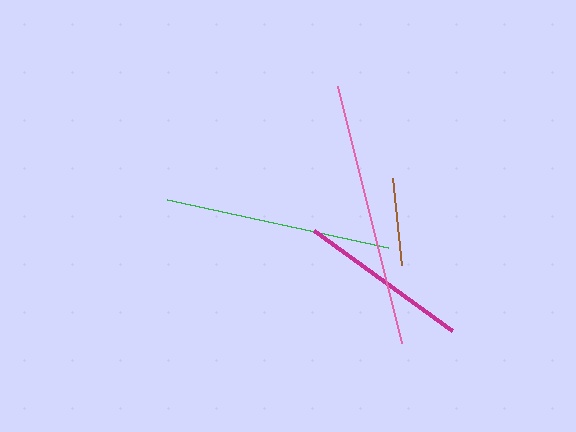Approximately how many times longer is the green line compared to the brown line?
The green line is approximately 2.6 times the length of the brown line.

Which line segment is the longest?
The pink line is the longest at approximately 265 pixels.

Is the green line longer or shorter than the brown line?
The green line is longer than the brown line.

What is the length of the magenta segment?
The magenta segment is approximately 171 pixels long.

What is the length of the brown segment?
The brown segment is approximately 88 pixels long.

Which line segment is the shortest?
The brown line is the shortest at approximately 88 pixels.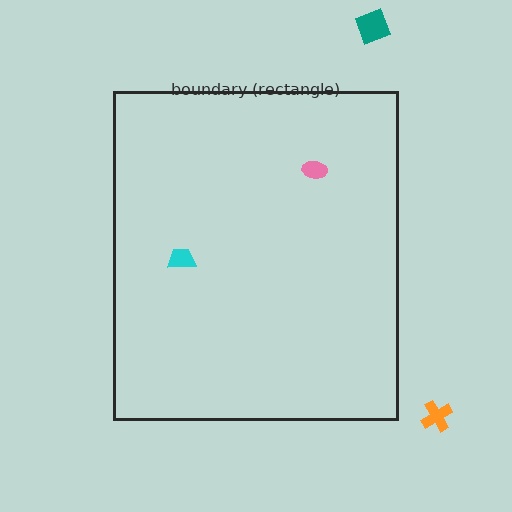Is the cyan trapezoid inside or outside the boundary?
Inside.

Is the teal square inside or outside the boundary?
Outside.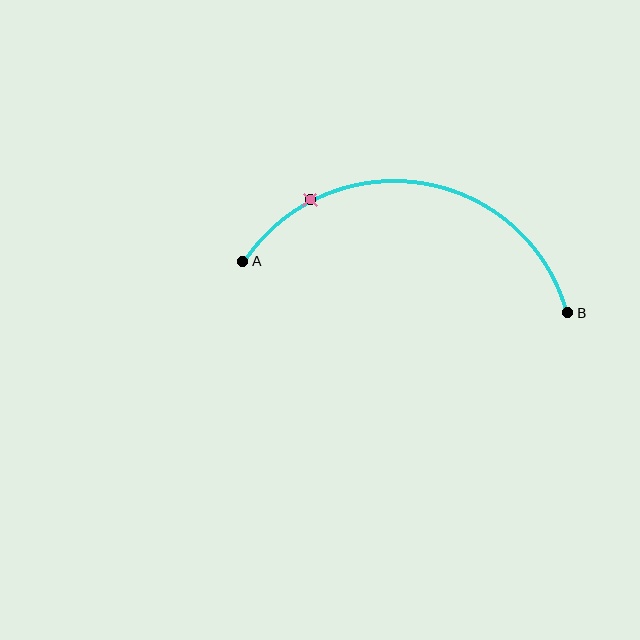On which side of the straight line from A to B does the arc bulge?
The arc bulges above the straight line connecting A and B.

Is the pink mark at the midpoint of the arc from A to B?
No. The pink mark lies on the arc but is closer to endpoint A. The arc midpoint would be at the point on the curve equidistant along the arc from both A and B.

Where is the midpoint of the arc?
The arc midpoint is the point on the curve farthest from the straight line joining A and B. It sits above that line.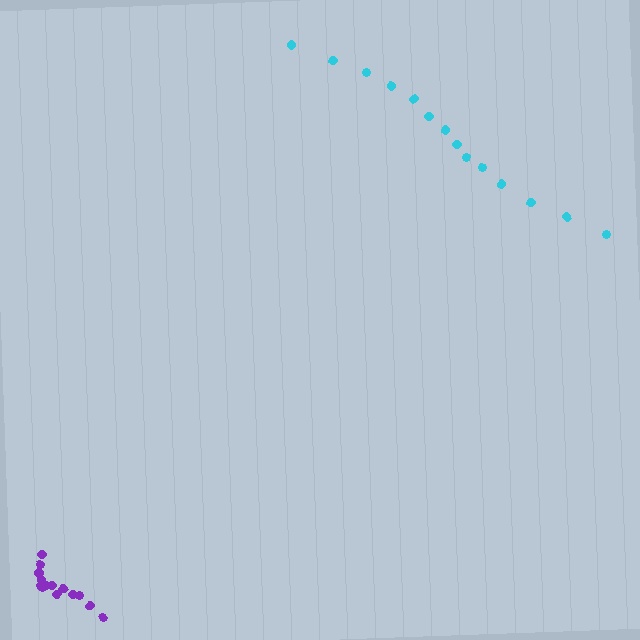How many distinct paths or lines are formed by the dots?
There are 2 distinct paths.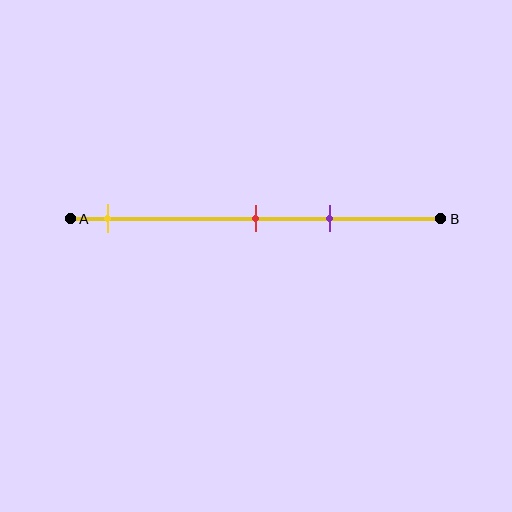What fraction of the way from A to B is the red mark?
The red mark is approximately 50% (0.5) of the way from A to B.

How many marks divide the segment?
There are 3 marks dividing the segment.